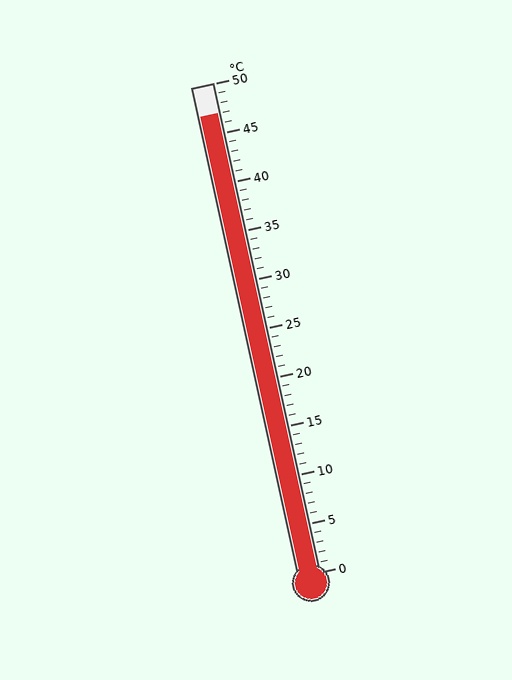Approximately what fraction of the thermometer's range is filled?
The thermometer is filled to approximately 95% of its range.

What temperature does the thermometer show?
The thermometer shows approximately 47°C.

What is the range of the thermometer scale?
The thermometer scale ranges from 0°C to 50°C.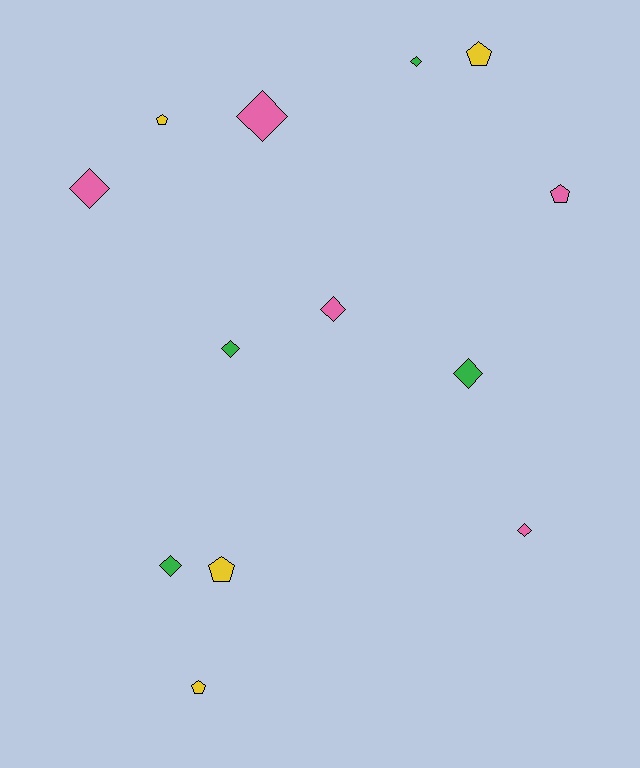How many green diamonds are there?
There are 4 green diamonds.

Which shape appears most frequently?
Diamond, with 8 objects.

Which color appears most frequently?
Pink, with 5 objects.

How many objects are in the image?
There are 13 objects.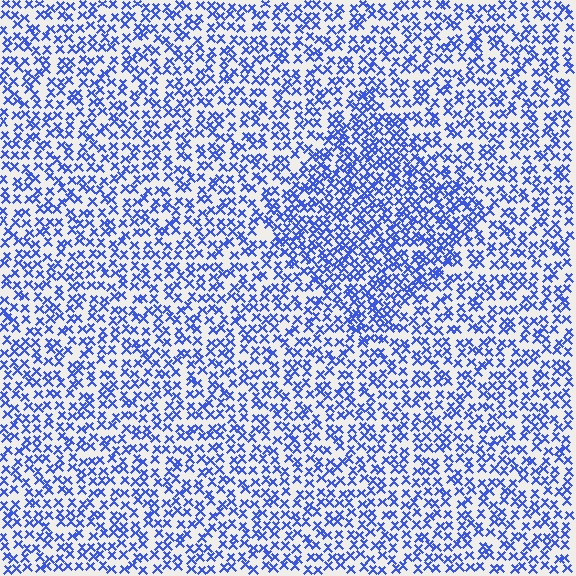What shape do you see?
I see a diamond.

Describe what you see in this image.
The image contains small blue elements arranged at two different densities. A diamond-shaped region is visible where the elements are more densely packed than the surrounding area.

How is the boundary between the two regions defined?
The boundary is defined by a change in element density (approximately 1.6x ratio). All elements are the same color, size, and shape.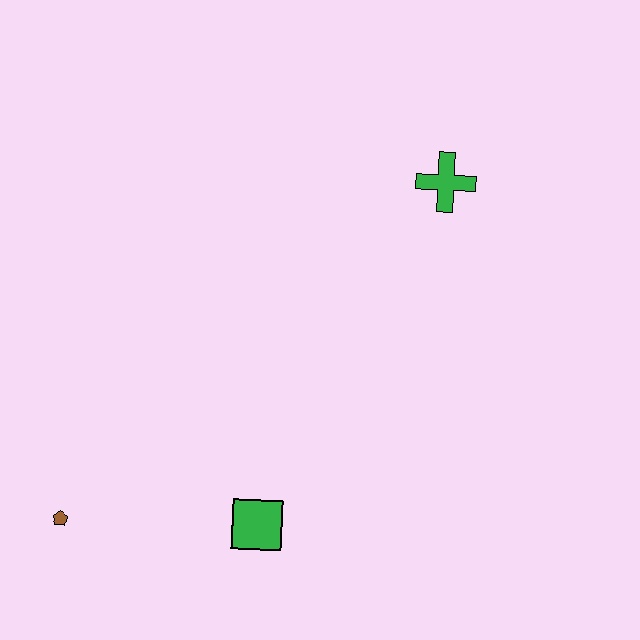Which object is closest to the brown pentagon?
The green square is closest to the brown pentagon.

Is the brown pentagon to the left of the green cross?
Yes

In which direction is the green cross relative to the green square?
The green cross is above the green square.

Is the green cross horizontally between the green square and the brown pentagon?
No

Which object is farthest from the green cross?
The brown pentagon is farthest from the green cross.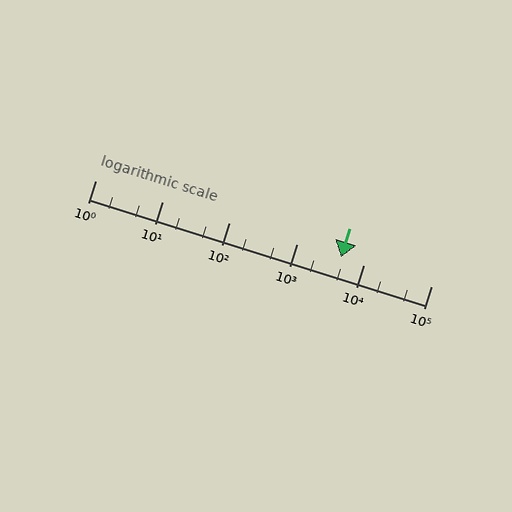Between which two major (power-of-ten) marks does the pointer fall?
The pointer is between 1000 and 10000.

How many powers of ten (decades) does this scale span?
The scale spans 5 decades, from 1 to 100000.